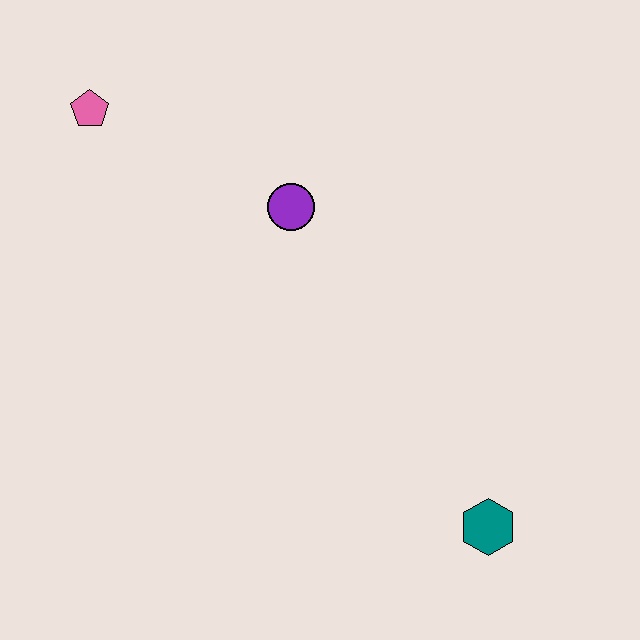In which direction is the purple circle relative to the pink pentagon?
The purple circle is to the right of the pink pentagon.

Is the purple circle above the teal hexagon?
Yes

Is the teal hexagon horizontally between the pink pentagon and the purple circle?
No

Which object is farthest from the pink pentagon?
The teal hexagon is farthest from the pink pentagon.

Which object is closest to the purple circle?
The pink pentagon is closest to the purple circle.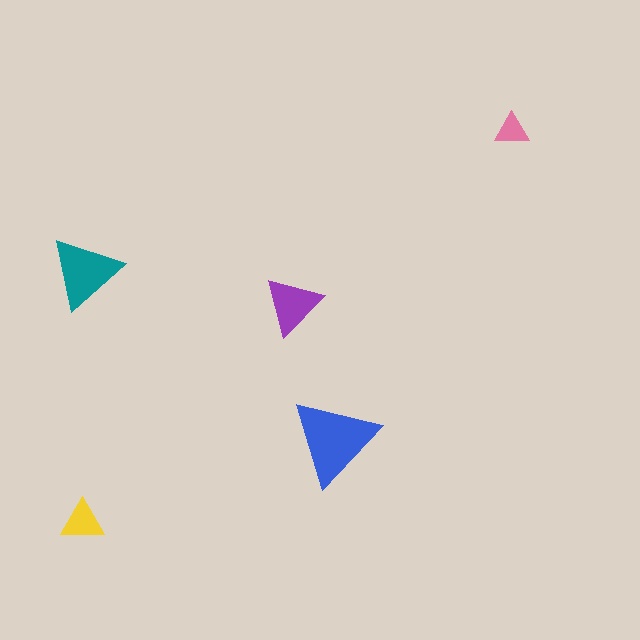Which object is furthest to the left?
The yellow triangle is leftmost.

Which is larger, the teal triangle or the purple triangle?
The teal one.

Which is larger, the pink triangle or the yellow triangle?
The yellow one.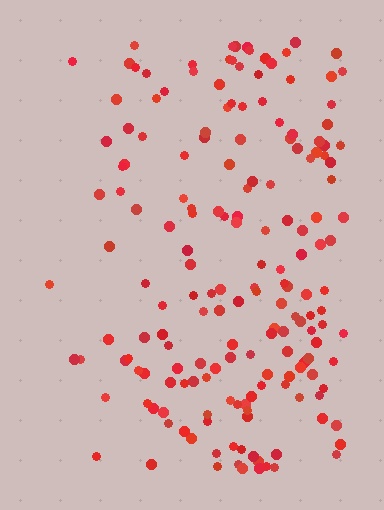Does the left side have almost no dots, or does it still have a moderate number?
Still a moderate number, just noticeably fewer than the right.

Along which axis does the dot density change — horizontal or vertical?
Horizontal.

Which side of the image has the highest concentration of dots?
The right.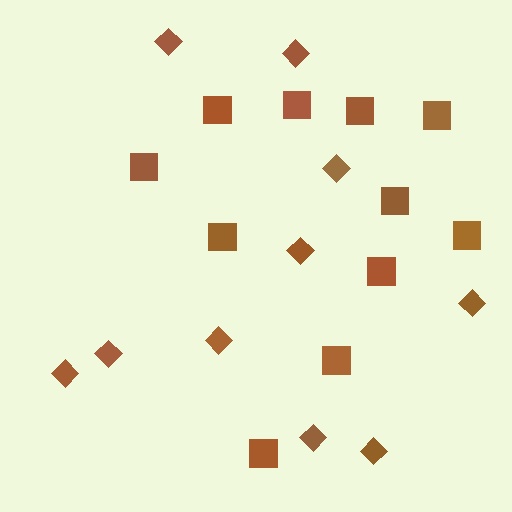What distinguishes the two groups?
There are 2 groups: one group of diamonds (10) and one group of squares (11).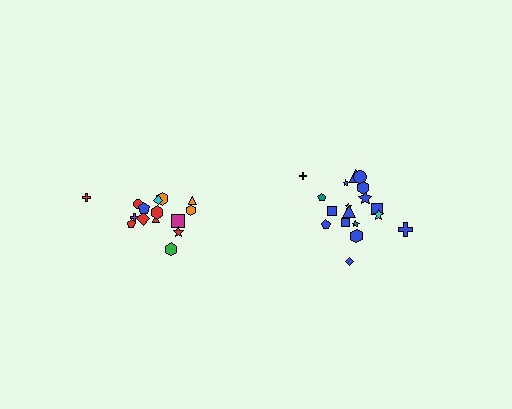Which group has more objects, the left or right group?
The right group.